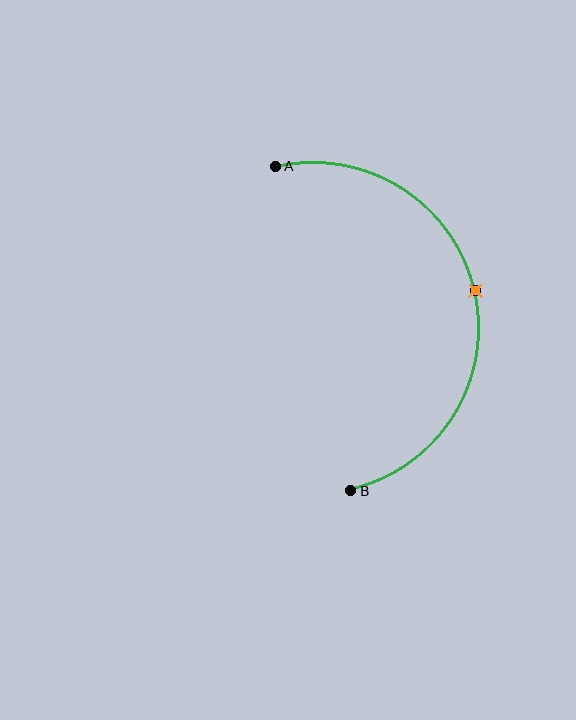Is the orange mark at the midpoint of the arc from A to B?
Yes. The orange mark lies on the arc at equal arc-length from both A and B — it is the arc midpoint.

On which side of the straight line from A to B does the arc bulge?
The arc bulges to the right of the straight line connecting A and B.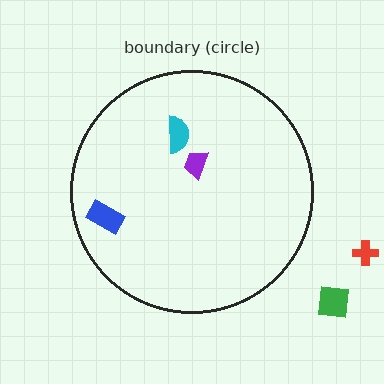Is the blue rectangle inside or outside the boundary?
Inside.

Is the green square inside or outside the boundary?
Outside.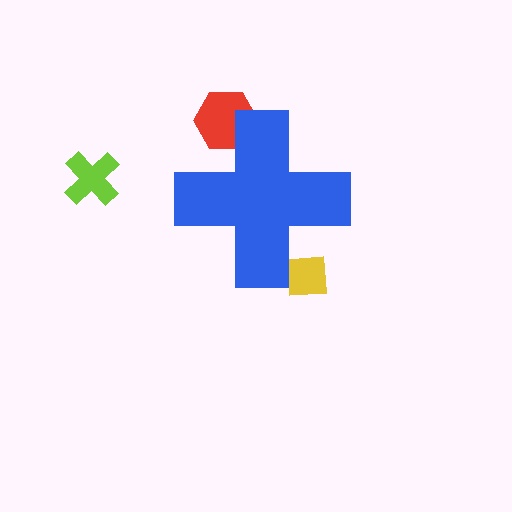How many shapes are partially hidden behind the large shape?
2 shapes are partially hidden.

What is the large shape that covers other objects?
A blue cross.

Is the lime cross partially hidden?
No, the lime cross is fully visible.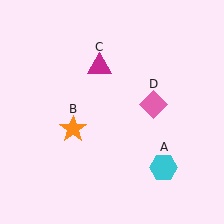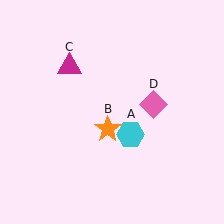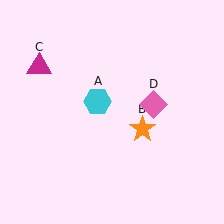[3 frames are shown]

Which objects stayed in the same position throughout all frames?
Pink diamond (object D) remained stationary.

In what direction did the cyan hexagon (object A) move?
The cyan hexagon (object A) moved up and to the left.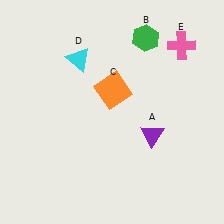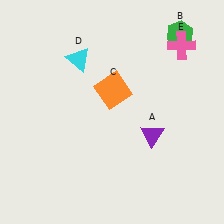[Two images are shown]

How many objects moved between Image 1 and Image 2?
1 object moved between the two images.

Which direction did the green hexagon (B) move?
The green hexagon (B) moved right.